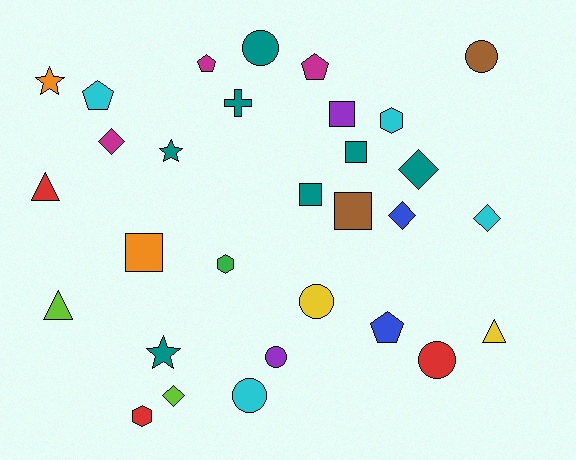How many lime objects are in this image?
There are 2 lime objects.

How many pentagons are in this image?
There are 4 pentagons.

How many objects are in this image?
There are 30 objects.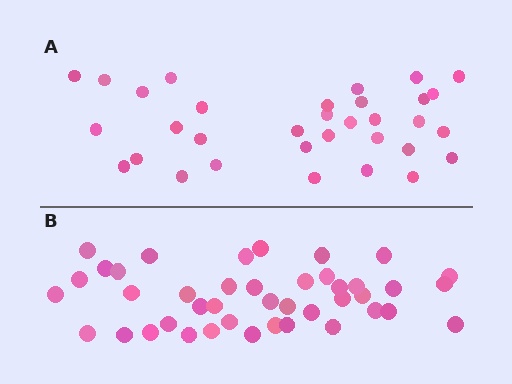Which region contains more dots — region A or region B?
Region B (the bottom region) has more dots.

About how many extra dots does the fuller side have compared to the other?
Region B has roughly 8 or so more dots than region A.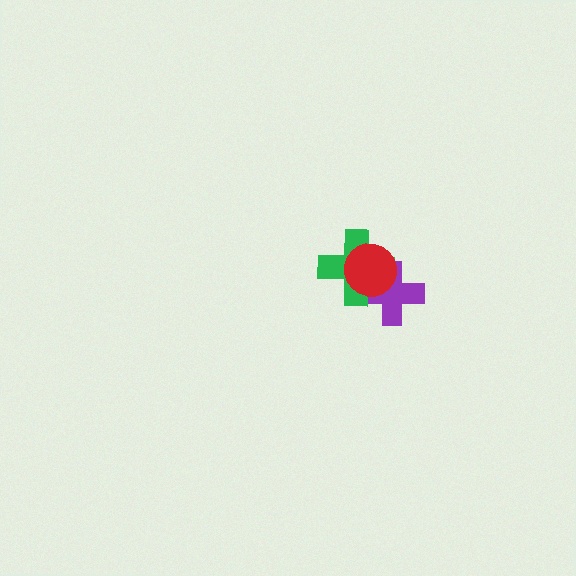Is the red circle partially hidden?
No, no other shape covers it.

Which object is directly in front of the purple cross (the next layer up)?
The green cross is directly in front of the purple cross.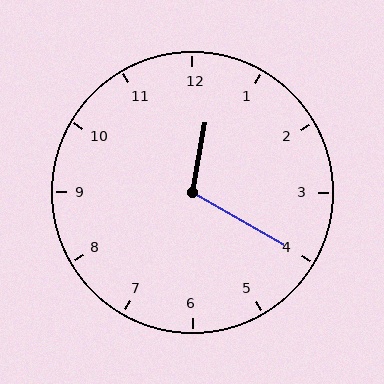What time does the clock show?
12:20.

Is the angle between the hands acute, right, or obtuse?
It is obtuse.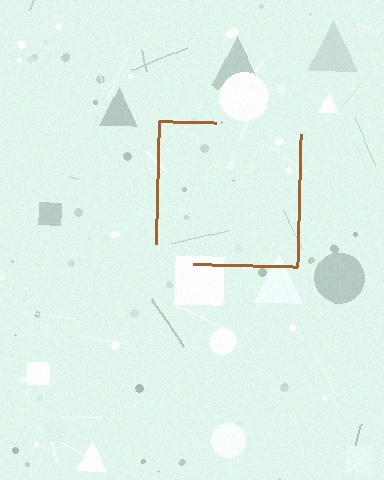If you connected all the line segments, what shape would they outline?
They would outline a square.